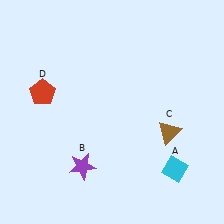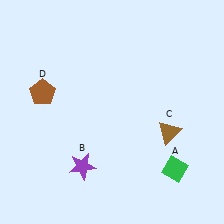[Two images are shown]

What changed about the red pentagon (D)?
In Image 1, D is red. In Image 2, it changed to brown.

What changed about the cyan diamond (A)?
In Image 1, A is cyan. In Image 2, it changed to green.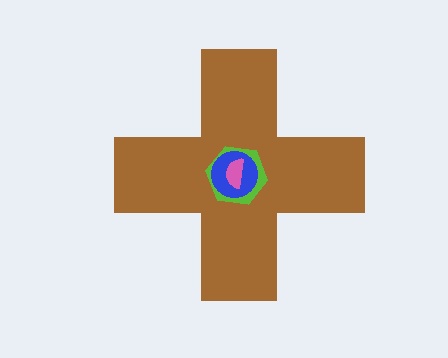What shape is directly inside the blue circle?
The pink semicircle.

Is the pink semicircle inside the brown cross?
Yes.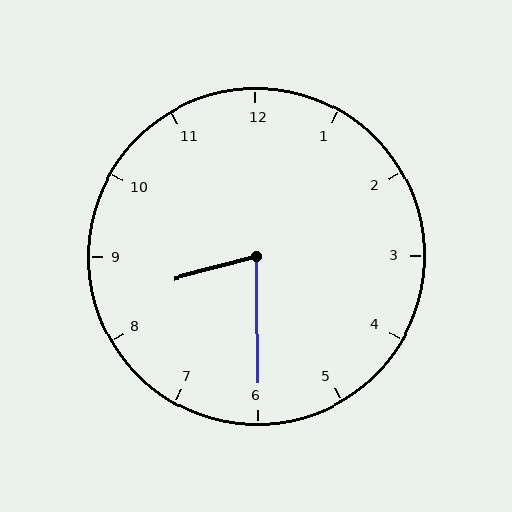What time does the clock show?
8:30.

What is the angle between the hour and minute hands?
Approximately 75 degrees.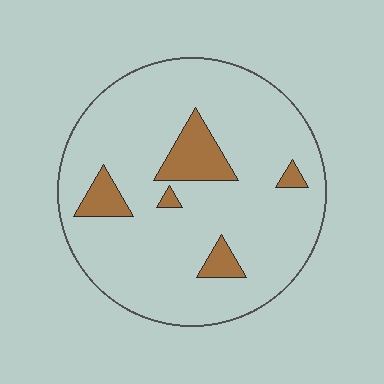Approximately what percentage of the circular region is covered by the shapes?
Approximately 10%.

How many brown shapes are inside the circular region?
5.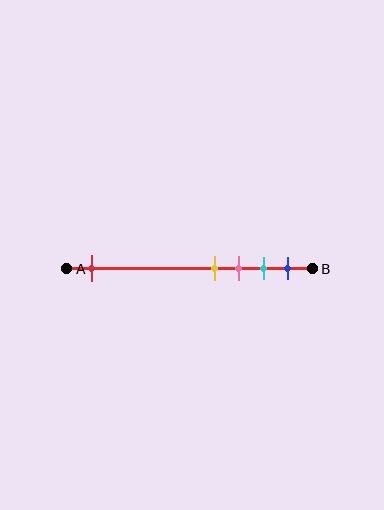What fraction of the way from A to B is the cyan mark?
The cyan mark is approximately 80% (0.8) of the way from A to B.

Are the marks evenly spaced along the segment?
No, the marks are not evenly spaced.